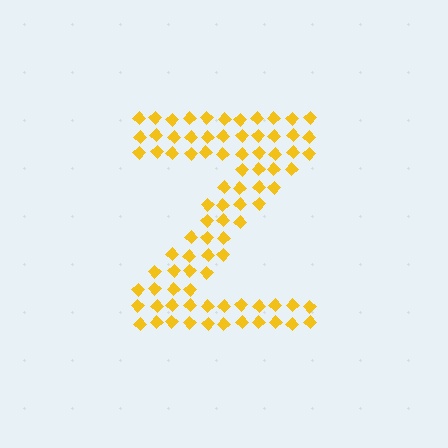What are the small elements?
The small elements are diamonds.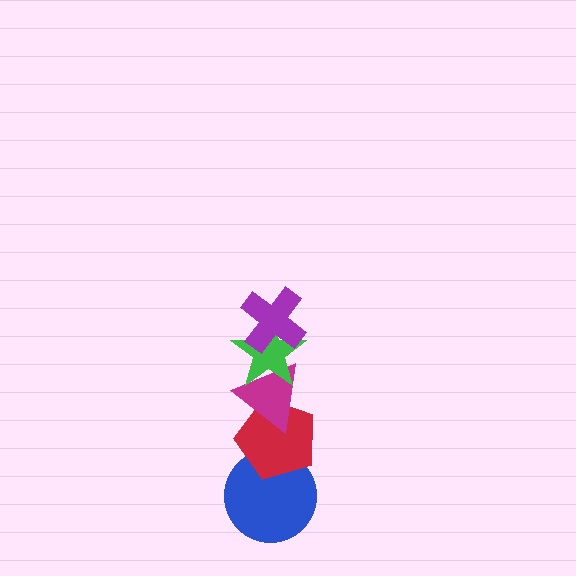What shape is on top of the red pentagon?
The magenta triangle is on top of the red pentagon.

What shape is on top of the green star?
The purple cross is on top of the green star.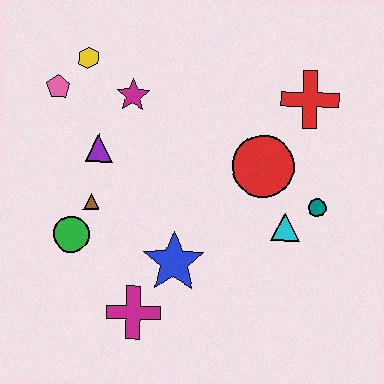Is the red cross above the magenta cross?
Yes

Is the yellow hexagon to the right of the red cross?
No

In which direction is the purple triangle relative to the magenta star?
The purple triangle is below the magenta star.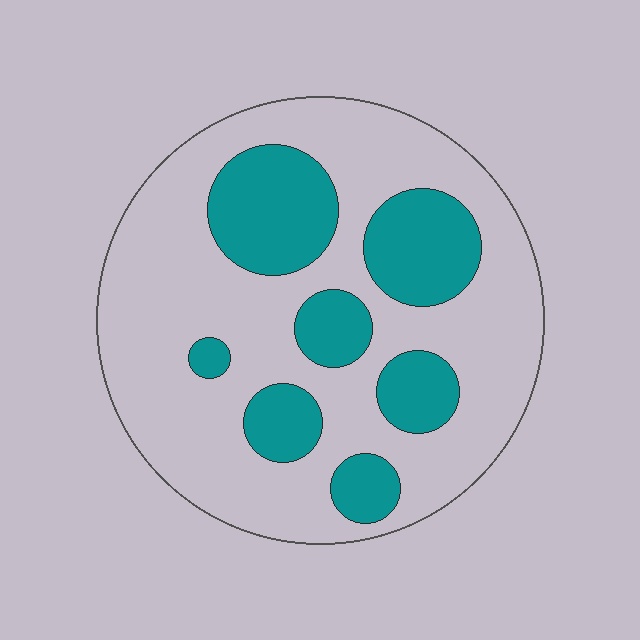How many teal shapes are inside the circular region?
7.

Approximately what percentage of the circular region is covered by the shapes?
Approximately 30%.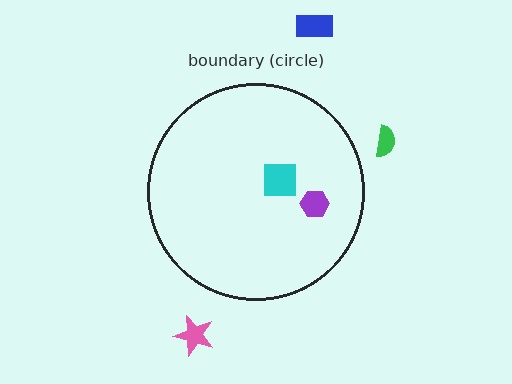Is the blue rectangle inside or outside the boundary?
Outside.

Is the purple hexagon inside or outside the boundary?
Inside.